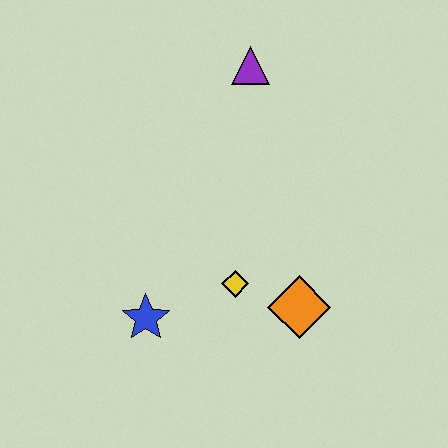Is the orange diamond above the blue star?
Yes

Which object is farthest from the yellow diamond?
The purple triangle is farthest from the yellow diamond.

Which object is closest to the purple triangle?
The yellow diamond is closest to the purple triangle.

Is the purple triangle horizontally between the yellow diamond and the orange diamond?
Yes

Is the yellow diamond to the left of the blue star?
No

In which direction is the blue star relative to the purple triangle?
The blue star is below the purple triangle.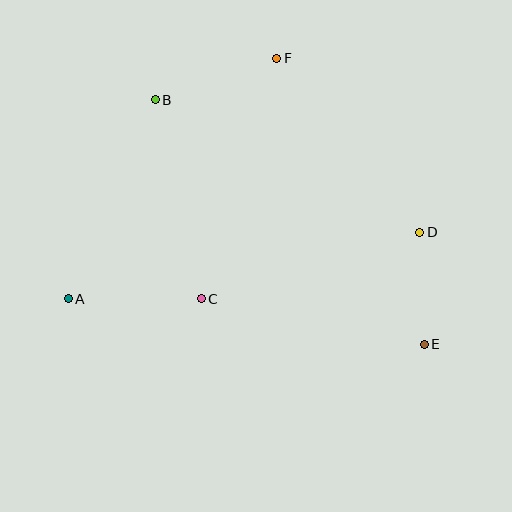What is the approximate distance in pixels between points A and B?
The distance between A and B is approximately 217 pixels.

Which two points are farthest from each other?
Points B and E are farthest from each other.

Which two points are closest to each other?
Points D and E are closest to each other.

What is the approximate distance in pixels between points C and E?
The distance between C and E is approximately 227 pixels.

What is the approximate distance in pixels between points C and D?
The distance between C and D is approximately 228 pixels.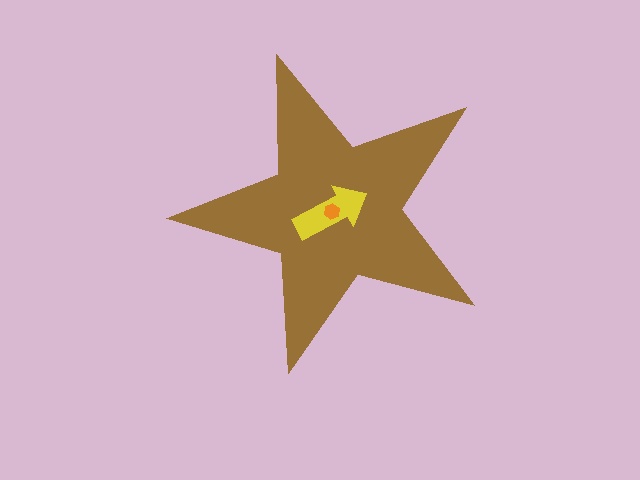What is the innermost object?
The orange hexagon.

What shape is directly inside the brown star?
The yellow arrow.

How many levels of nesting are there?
3.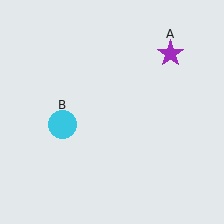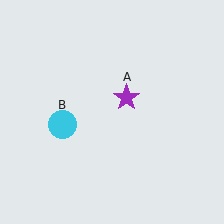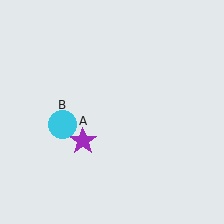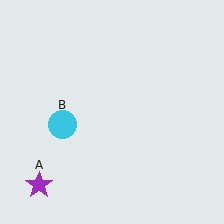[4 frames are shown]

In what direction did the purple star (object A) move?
The purple star (object A) moved down and to the left.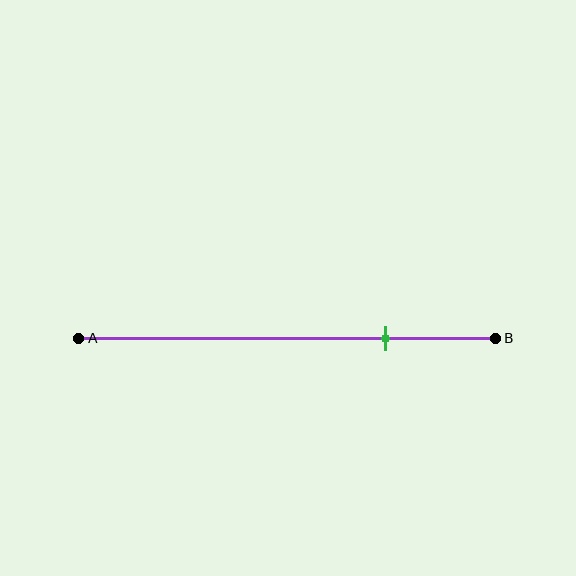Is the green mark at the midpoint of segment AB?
No, the mark is at about 75% from A, not at the 50% midpoint.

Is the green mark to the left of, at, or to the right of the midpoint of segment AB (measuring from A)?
The green mark is to the right of the midpoint of segment AB.